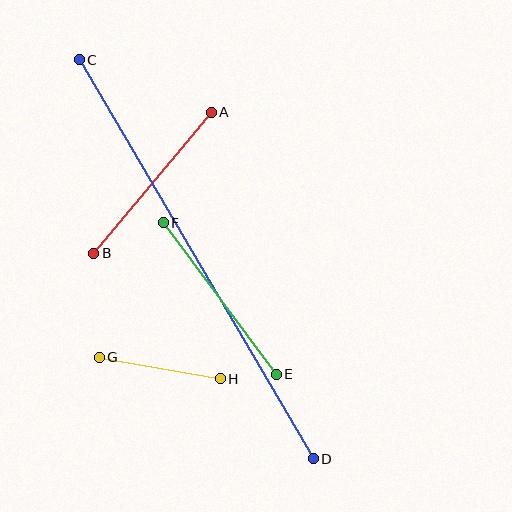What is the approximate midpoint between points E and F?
The midpoint is at approximately (220, 299) pixels.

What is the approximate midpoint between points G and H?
The midpoint is at approximately (160, 368) pixels.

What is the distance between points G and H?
The distance is approximately 123 pixels.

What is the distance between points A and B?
The distance is approximately 183 pixels.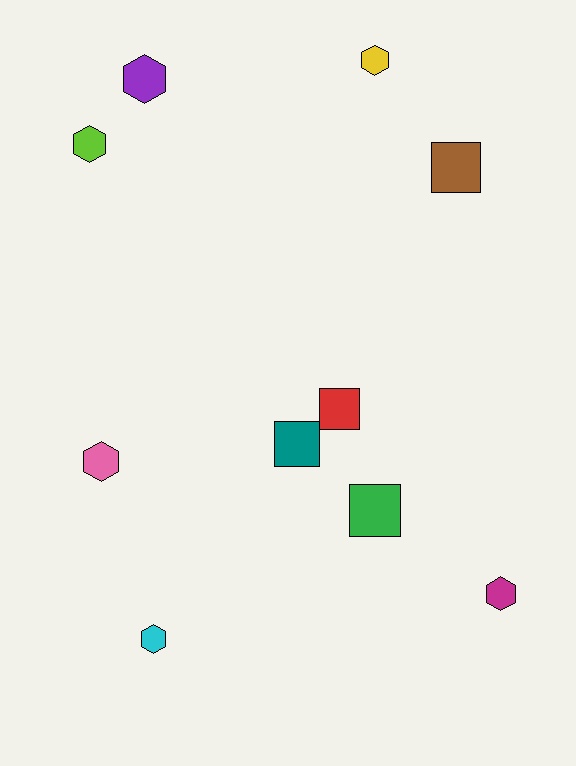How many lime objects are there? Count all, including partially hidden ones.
There is 1 lime object.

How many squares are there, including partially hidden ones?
There are 4 squares.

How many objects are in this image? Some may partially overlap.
There are 10 objects.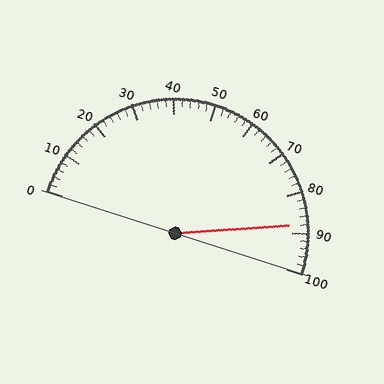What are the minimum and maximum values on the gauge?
The gauge ranges from 0 to 100.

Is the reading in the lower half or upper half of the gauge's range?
The reading is in the upper half of the range (0 to 100).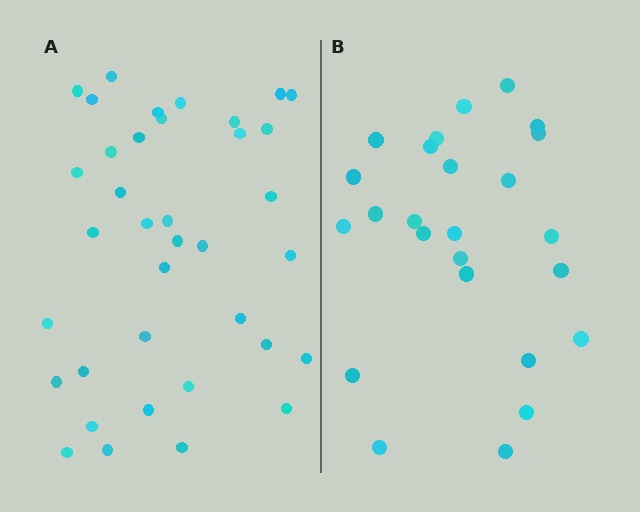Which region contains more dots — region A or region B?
Region A (the left region) has more dots.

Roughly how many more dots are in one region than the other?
Region A has roughly 12 or so more dots than region B.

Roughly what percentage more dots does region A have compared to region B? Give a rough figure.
About 50% more.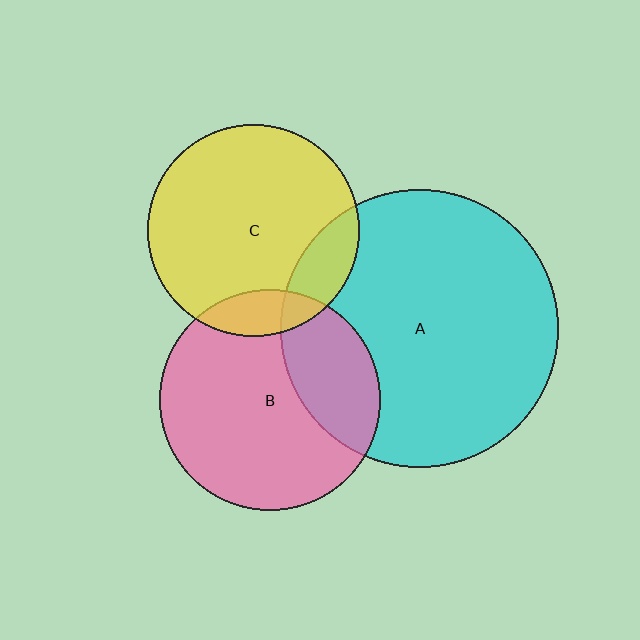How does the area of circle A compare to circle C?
Approximately 1.7 times.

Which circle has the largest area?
Circle A (cyan).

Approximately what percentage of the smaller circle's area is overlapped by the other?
Approximately 15%.